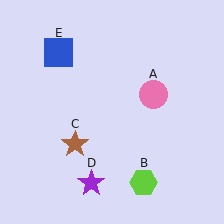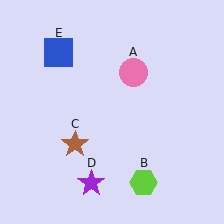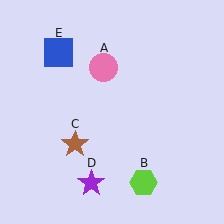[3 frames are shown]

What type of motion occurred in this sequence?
The pink circle (object A) rotated counterclockwise around the center of the scene.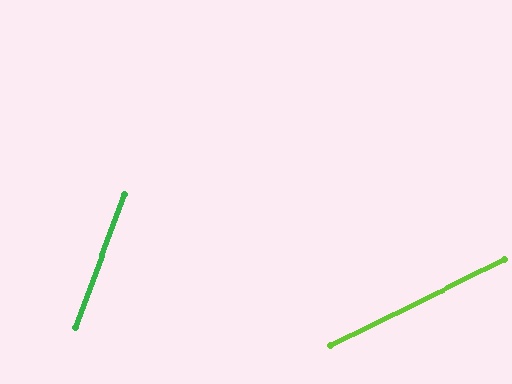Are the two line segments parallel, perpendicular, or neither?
Neither parallel nor perpendicular — they differ by about 43°.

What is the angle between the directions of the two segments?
Approximately 43 degrees.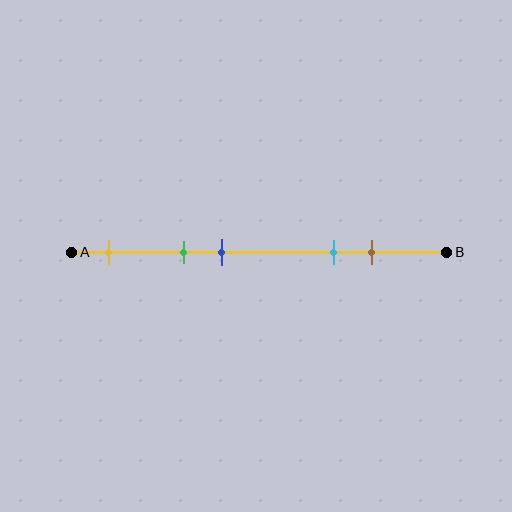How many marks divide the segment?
There are 5 marks dividing the segment.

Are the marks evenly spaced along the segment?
No, the marks are not evenly spaced.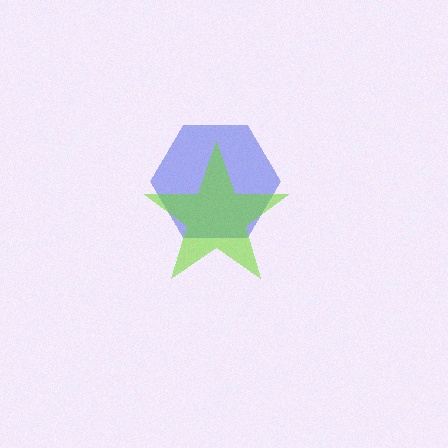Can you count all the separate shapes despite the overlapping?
Yes, there are 2 separate shapes.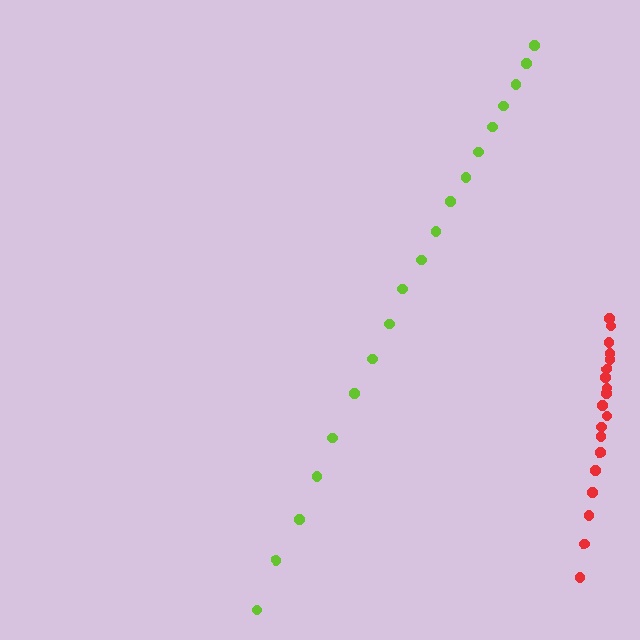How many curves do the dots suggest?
There are 2 distinct paths.